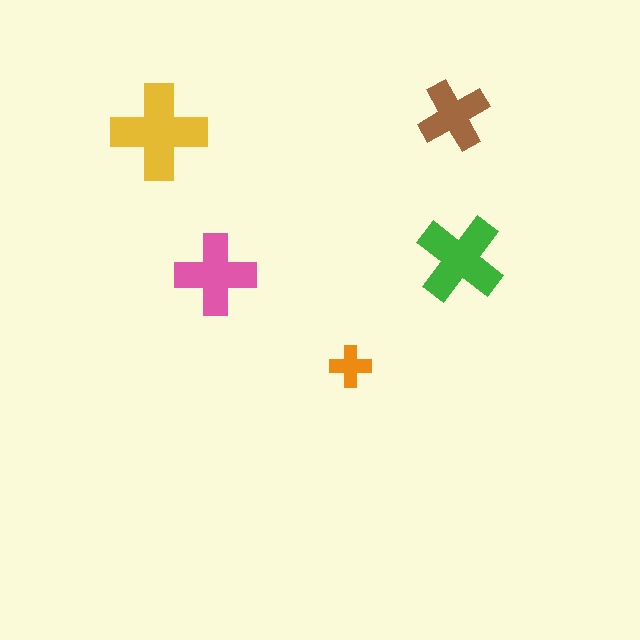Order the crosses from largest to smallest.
the yellow one, the green one, the pink one, the brown one, the orange one.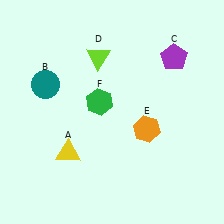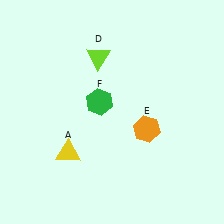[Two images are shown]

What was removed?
The teal circle (B), the purple pentagon (C) were removed in Image 2.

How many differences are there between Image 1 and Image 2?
There are 2 differences between the two images.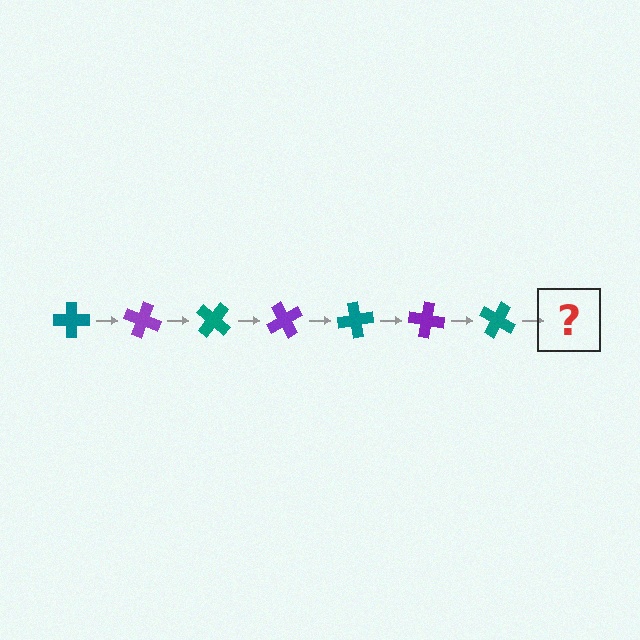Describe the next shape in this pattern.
It should be a purple cross, rotated 140 degrees from the start.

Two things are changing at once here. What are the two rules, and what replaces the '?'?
The two rules are that it rotates 20 degrees each step and the color cycles through teal and purple. The '?' should be a purple cross, rotated 140 degrees from the start.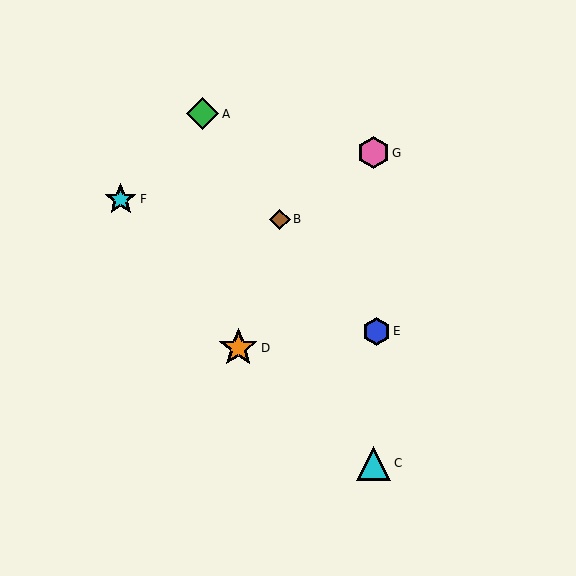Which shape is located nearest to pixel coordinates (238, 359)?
The orange star (labeled D) at (238, 348) is nearest to that location.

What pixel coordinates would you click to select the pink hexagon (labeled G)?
Click at (373, 153) to select the pink hexagon G.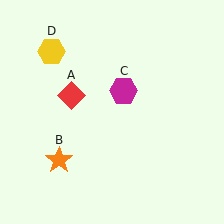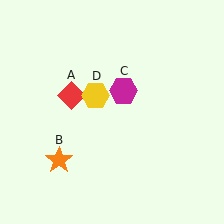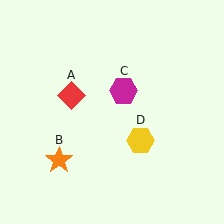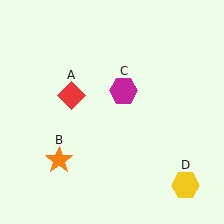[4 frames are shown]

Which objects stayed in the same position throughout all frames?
Red diamond (object A) and orange star (object B) and magenta hexagon (object C) remained stationary.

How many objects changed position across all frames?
1 object changed position: yellow hexagon (object D).